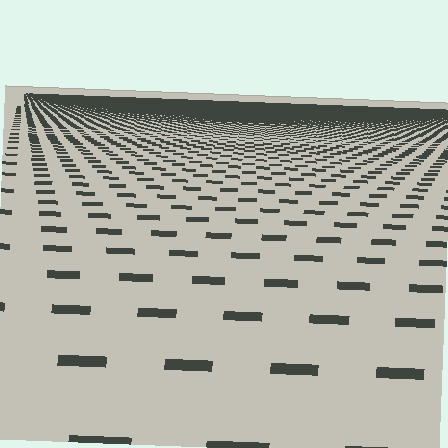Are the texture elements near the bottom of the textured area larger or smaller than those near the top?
Larger. Near the bottom, elements are closer to the viewer and appear at a bigger on-screen size.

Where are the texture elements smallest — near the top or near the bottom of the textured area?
Near the top.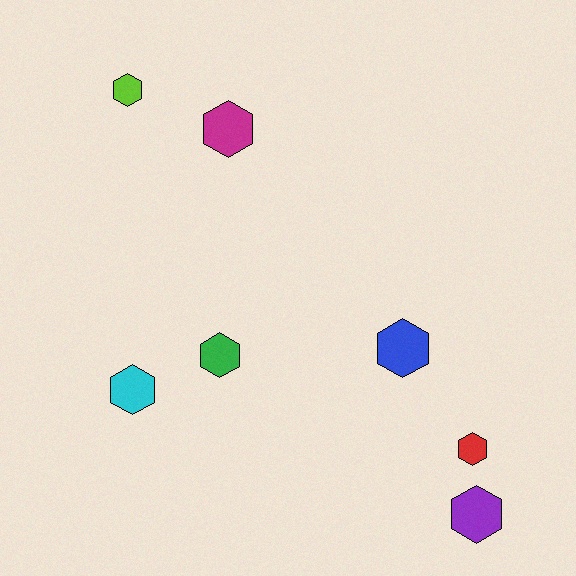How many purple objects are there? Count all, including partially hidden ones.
There is 1 purple object.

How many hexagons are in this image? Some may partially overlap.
There are 7 hexagons.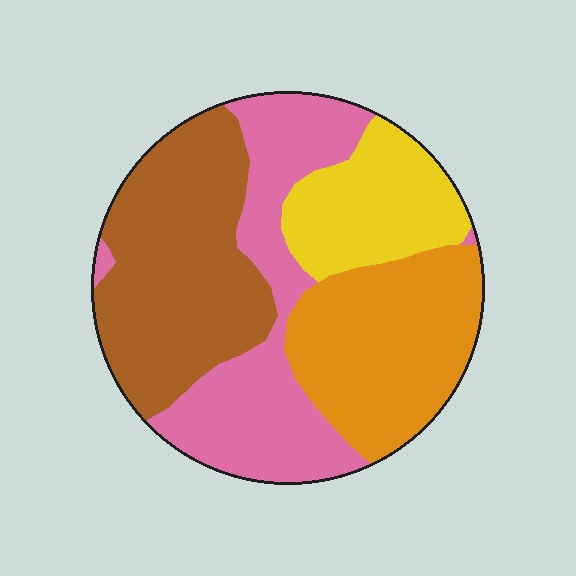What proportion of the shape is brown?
Brown covers roughly 30% of the shape.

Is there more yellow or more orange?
Orange.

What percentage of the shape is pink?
Pink covers 28% of the shape.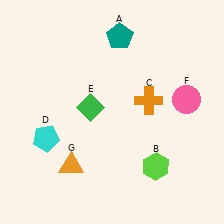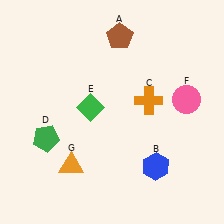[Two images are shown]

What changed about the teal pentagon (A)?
In Image 1, A is teal. In Image 2, it changed to brown.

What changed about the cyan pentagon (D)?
In Image 1, D is cyan. In Image 2, it changed to green.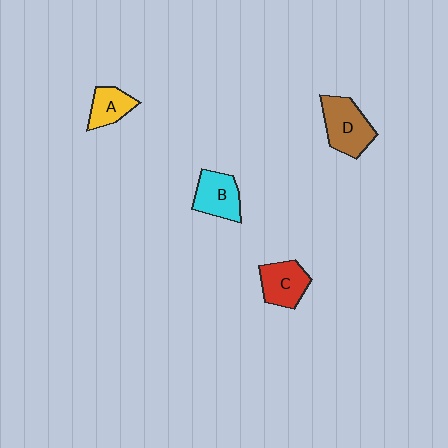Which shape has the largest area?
Shape D (brown).